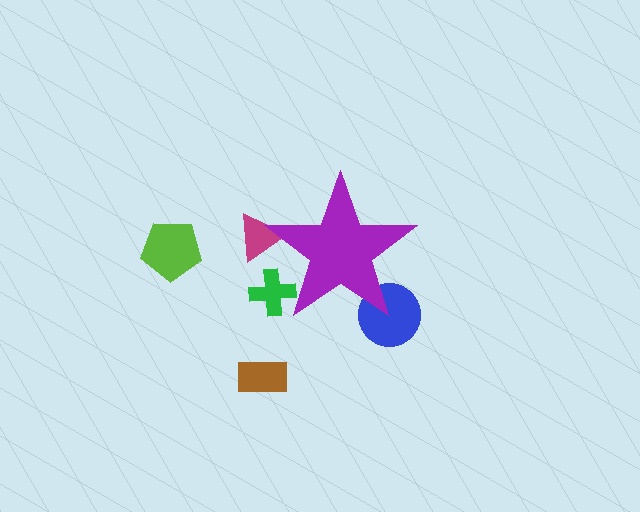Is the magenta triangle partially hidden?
Yes, the magenta triangle is partially hidden behind the purple star.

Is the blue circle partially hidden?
Yes, the blue circle is partially hidden behind the purple star.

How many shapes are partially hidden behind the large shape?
3 shapes are partially hidden.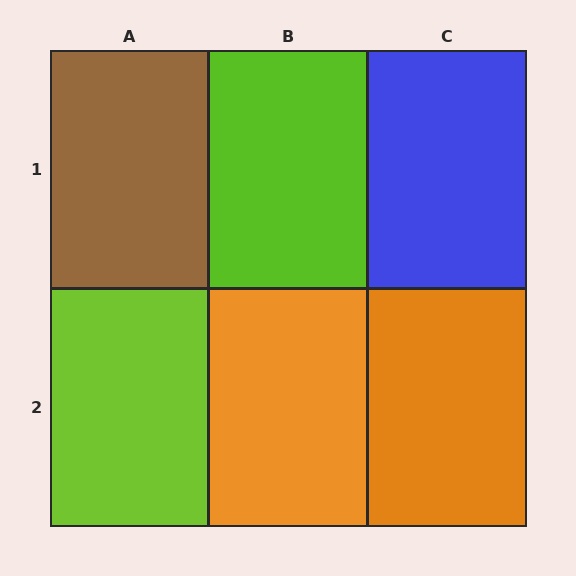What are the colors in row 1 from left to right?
Brown, lime, blue.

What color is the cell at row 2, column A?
Lime.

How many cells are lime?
2 cells are lime.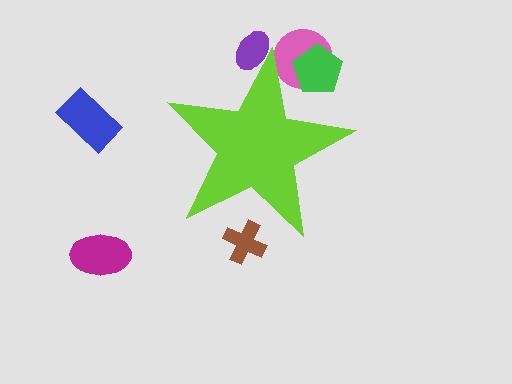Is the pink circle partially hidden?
Yes, the pink circle is partially hidden behind the lime star.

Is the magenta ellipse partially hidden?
No, the magenta ellipse is fully visible.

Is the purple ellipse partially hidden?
Yes, the purple ellipse is partially hidden behind the lime star.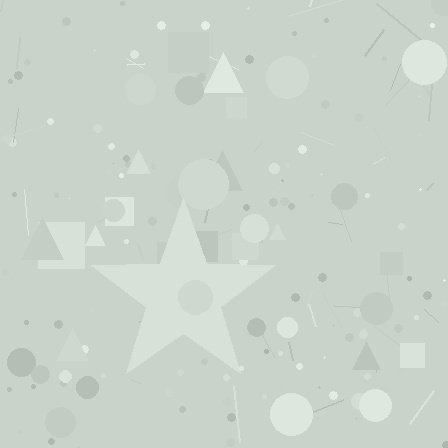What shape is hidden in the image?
A star is hidden in the image.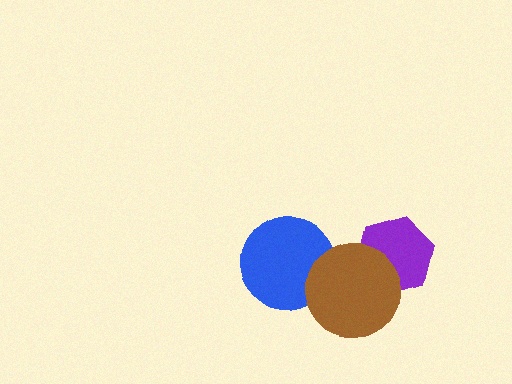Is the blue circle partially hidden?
Yes, it is partially covered by another shape.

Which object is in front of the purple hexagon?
The brown circle is in front of the purple hexagon.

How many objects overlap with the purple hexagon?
1 object overlaps with the purple hexagon.